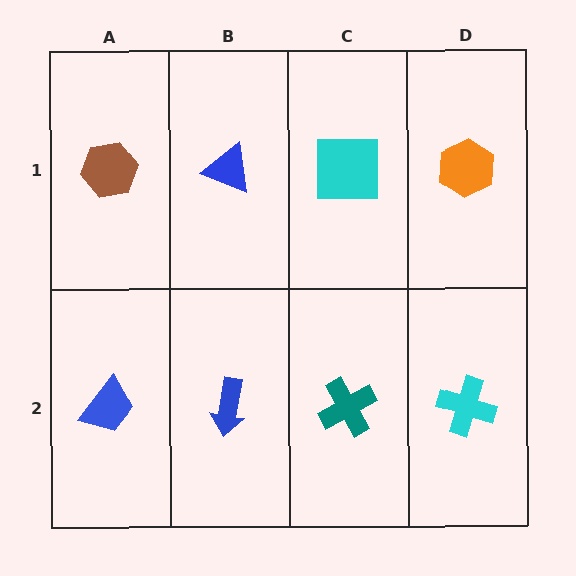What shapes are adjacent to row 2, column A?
A brown hexagon (row 1, column A), a blue arrow (row 2, column B).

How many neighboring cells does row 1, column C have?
3.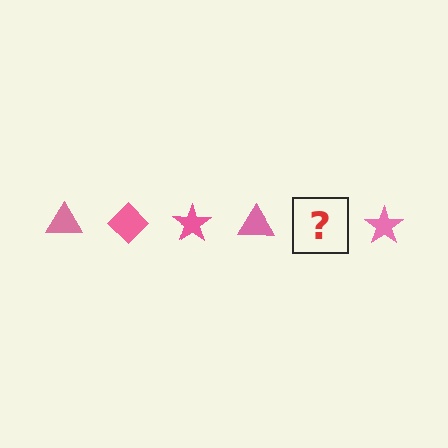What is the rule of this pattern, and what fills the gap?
The rule is that the pattern cycles through triangle, diamond, star shapes in pink. The gap should be filled with a pink diamond.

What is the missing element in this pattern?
The missing element is a pink diamond.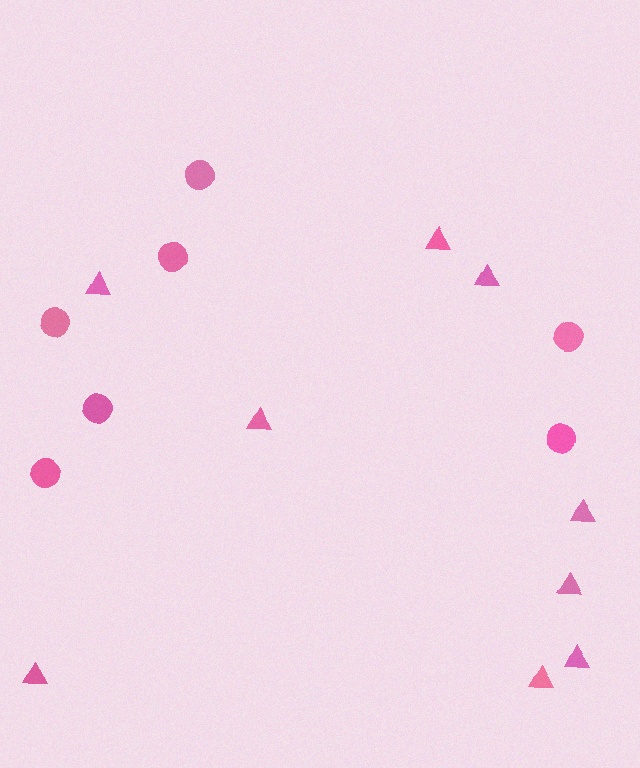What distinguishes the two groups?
There are 2 groups: one group of circles (7) and one group of triangles (9).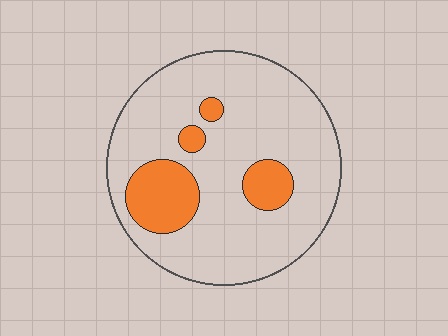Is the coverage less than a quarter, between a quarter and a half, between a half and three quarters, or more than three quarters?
Less than a quarter.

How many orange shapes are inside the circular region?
4.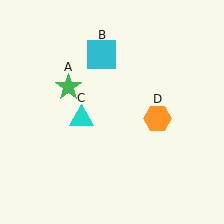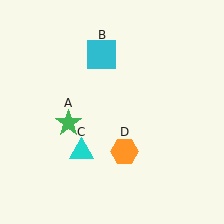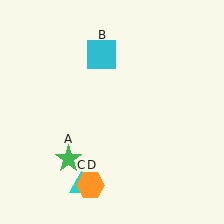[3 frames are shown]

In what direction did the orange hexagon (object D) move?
The orange hexagon (object D) moved down and to the left.